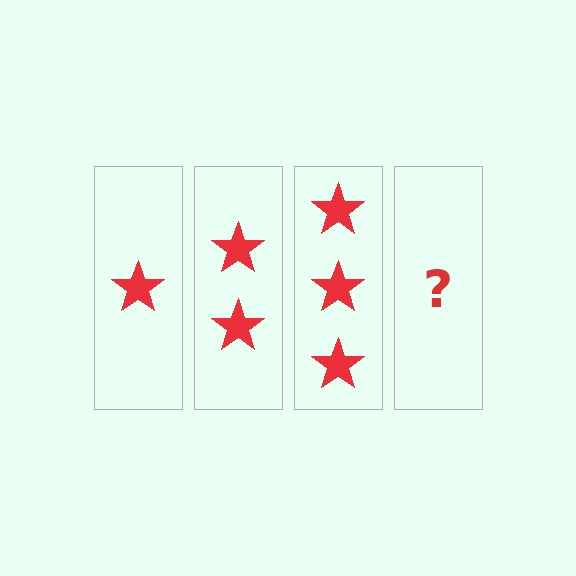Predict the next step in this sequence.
The next step is 4 stars.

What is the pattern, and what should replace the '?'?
The pattern is that each step adds one more star. The '?' should be 4 stars.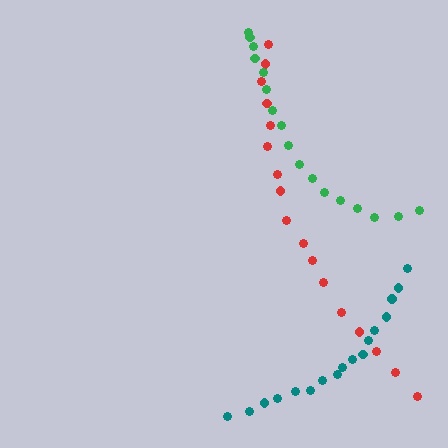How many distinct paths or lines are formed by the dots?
There are 3 distinct paths.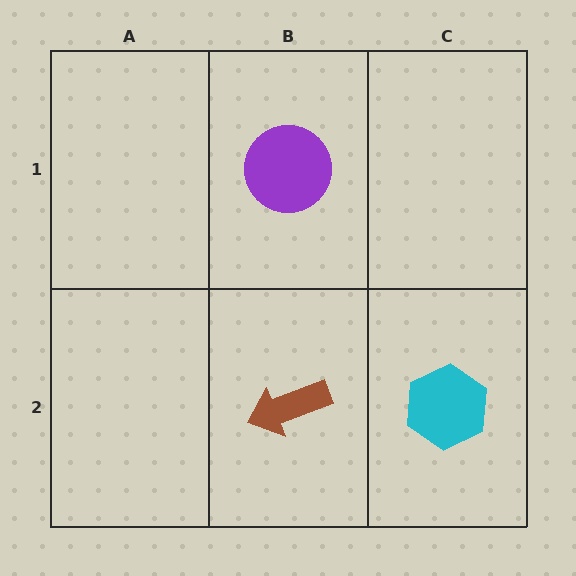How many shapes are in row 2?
2 shapes.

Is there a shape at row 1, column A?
No, that cell is empty.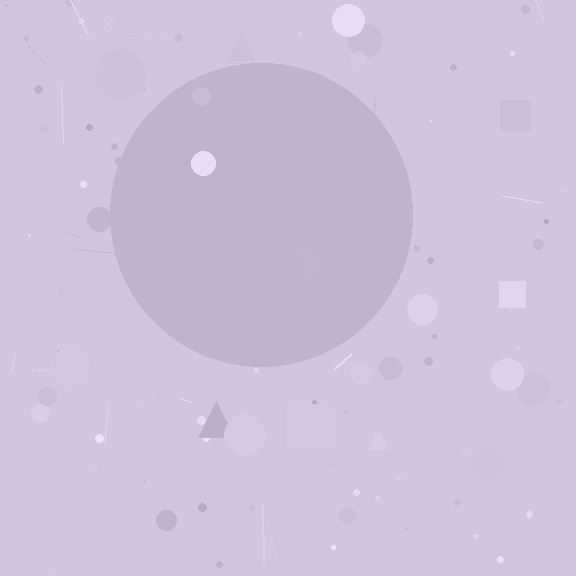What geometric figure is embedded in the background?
A circle is embedded in the background.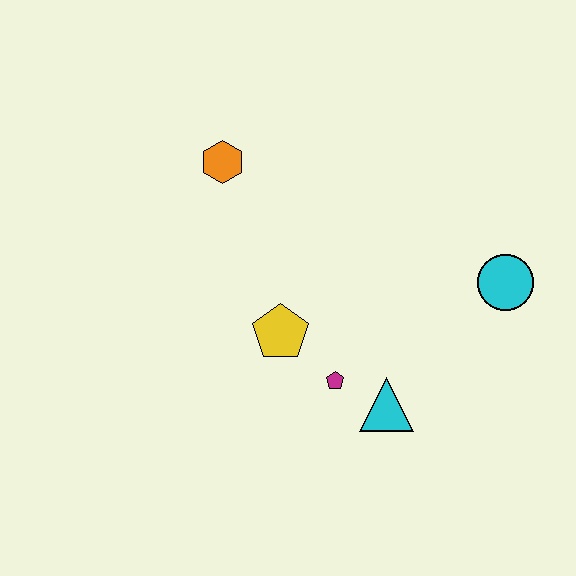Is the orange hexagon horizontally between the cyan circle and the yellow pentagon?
No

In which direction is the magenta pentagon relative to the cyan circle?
The magenta pentagon is to the left of the cyan circle.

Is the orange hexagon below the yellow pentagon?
No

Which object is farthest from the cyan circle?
The orange hexagon is farthest from the cyan circle.